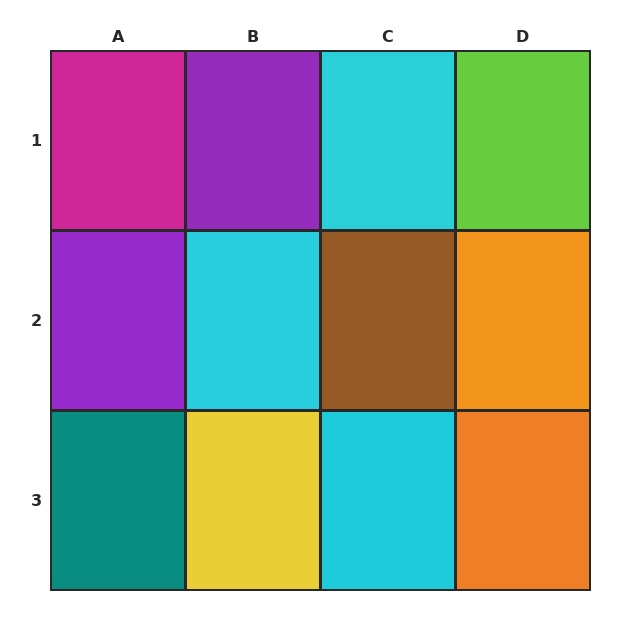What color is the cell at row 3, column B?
Yellow.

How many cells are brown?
1 cell is brown.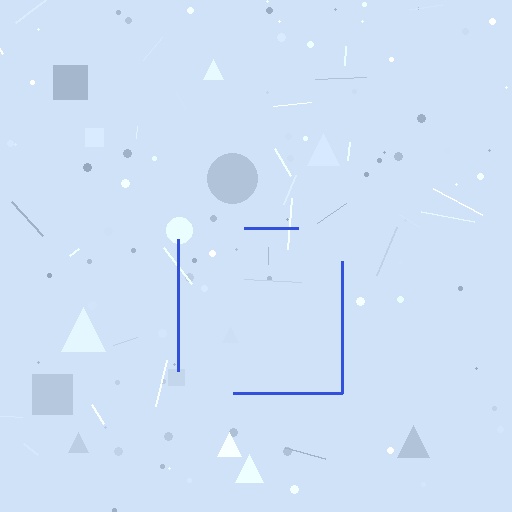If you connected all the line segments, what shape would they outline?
They would outline a square.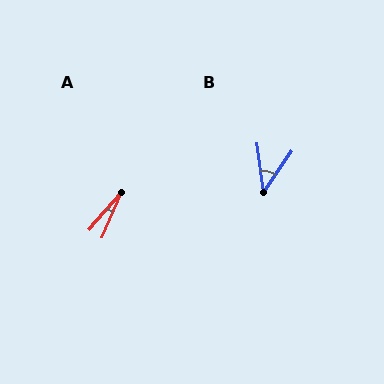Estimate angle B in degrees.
Approximately 42 degrees.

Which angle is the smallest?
A, at approximately 18 degrees.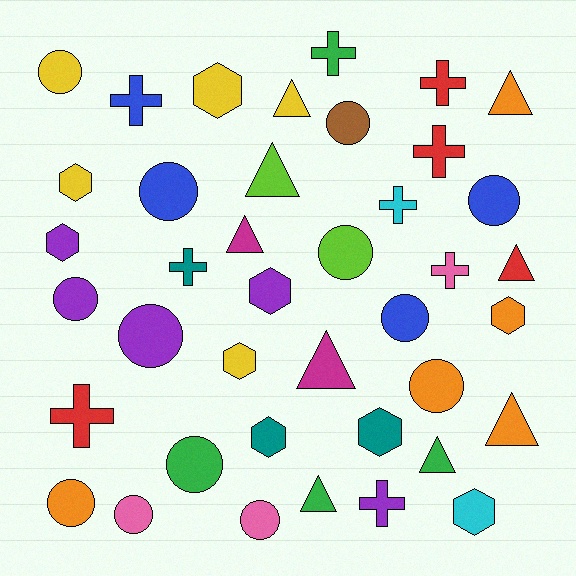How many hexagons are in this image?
There are 9 hexagons.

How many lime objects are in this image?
There are 2 lime objects.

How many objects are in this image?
There are 40 objects.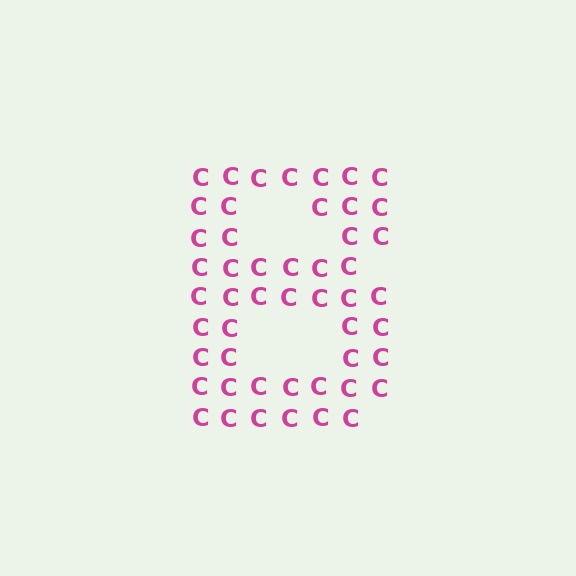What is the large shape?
The large shape is the letter B.